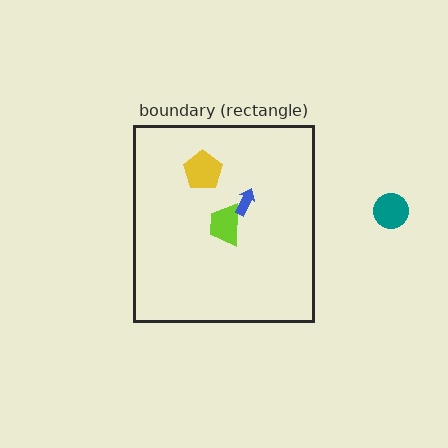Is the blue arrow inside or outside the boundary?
Inside.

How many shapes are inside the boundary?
3 inside, 1 outside.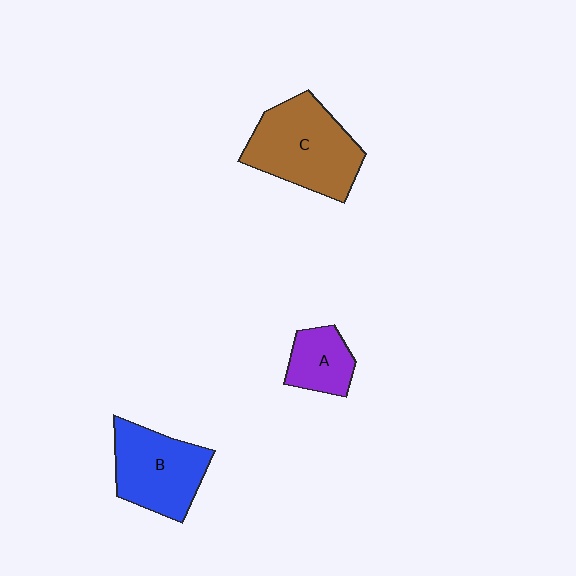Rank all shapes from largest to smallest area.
From largest to smallest: C (brown), B (blue), A (purple).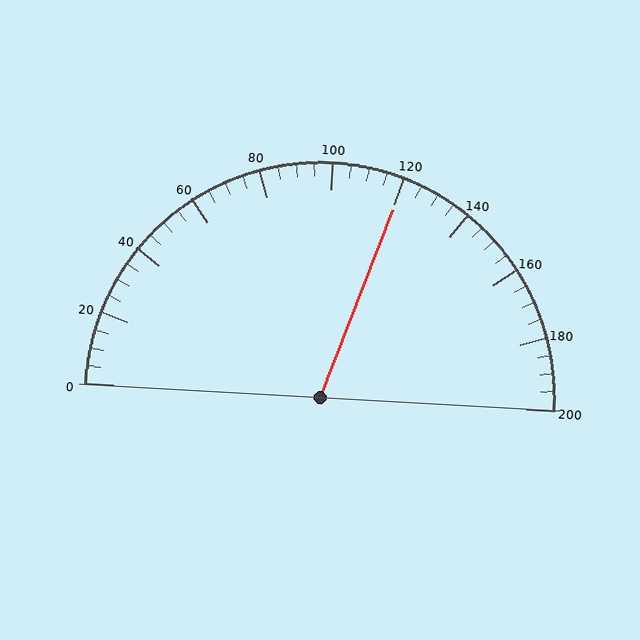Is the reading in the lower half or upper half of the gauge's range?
The reading is in the upper half of the range (0 to 200).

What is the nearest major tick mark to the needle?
The nearest major tick mark is 120.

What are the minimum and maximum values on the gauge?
The gauge ranges from 0 to 200.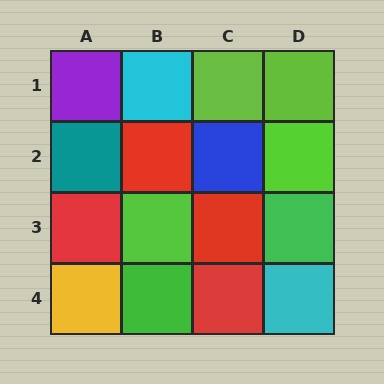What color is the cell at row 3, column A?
Red.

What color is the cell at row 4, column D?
Cyan.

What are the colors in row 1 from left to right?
Purple, cyan, lime, lime.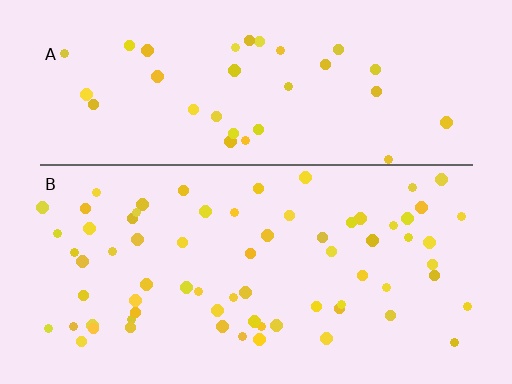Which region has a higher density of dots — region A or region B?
B (the bottom).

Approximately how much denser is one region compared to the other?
Approximately 1.9× — region B over region A.